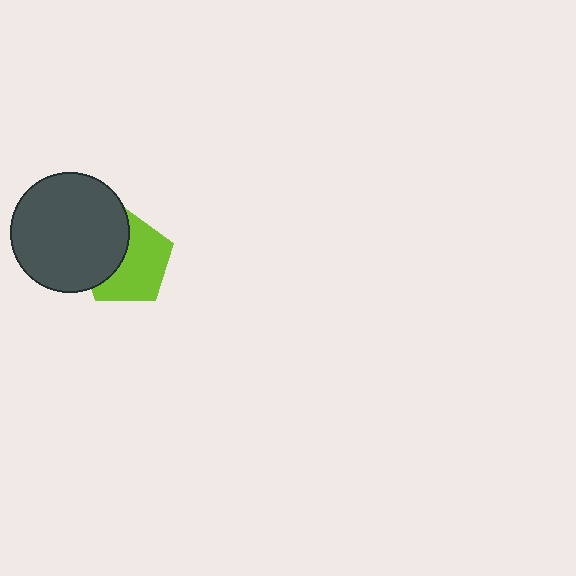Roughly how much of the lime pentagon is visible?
About half of it is visible (roughly 60%).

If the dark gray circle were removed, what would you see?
You would see the complete lime pentagon.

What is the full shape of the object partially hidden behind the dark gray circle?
The partially hidden object is a lime pentagon.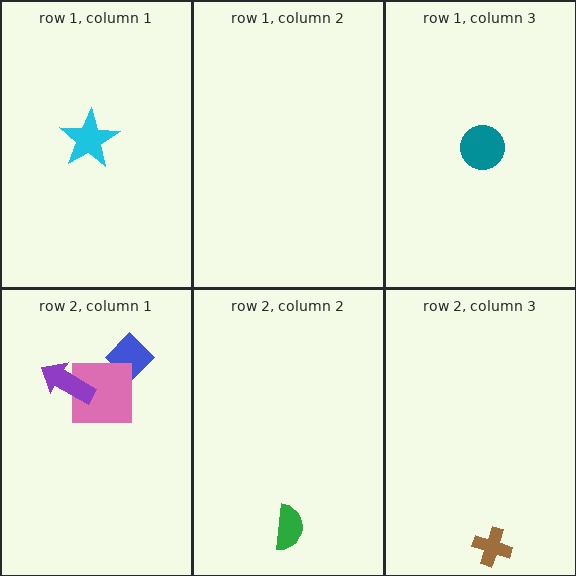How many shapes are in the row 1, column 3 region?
1.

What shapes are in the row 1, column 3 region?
The teal circle.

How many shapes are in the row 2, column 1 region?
3.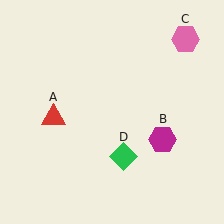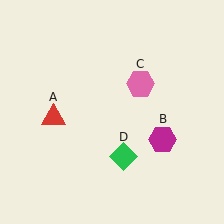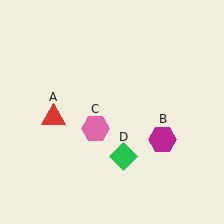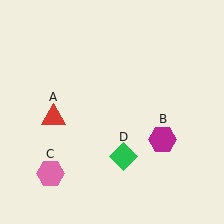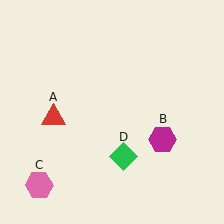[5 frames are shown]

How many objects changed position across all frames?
1 object changed position: pink hexagon (object C).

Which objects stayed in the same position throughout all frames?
Red triangle (object A) and magenta hexagon (object B) and green diamond (object D) remained stationary.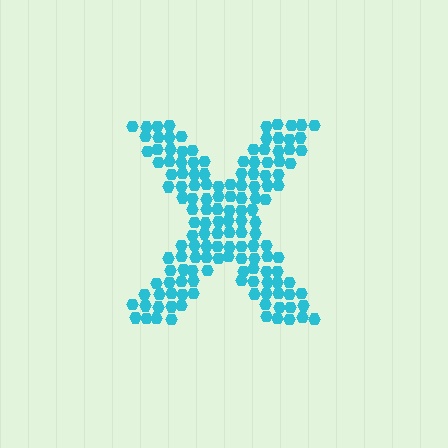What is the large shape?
The large shape is the letter X.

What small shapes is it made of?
It is made of small hexagons.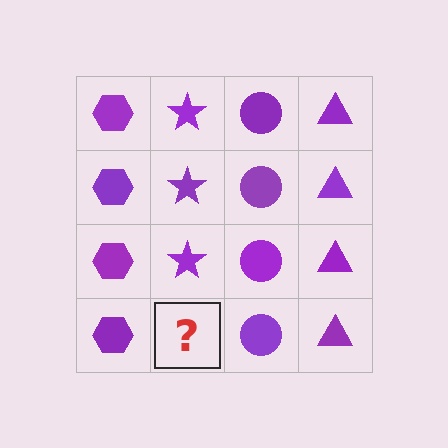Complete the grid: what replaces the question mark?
The question mark should be replaced with a purple star.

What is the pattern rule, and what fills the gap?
The rule is that each column has a consistent shape. The gap should be filled with a purple star.